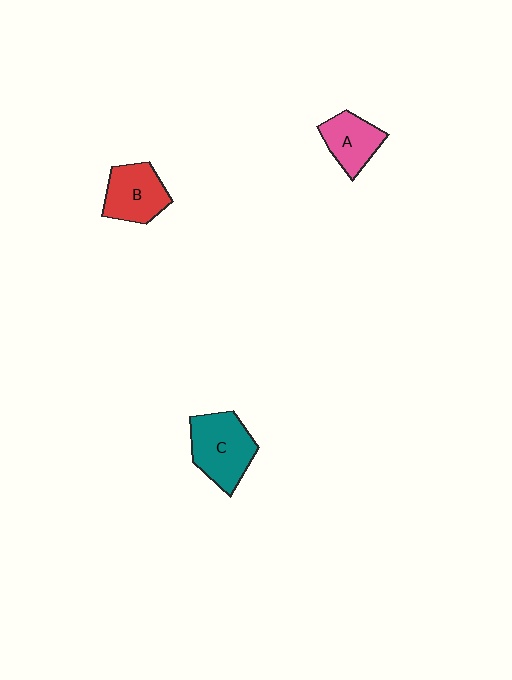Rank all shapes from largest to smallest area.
From largest to smallest: C (teal), B (red), A (pink).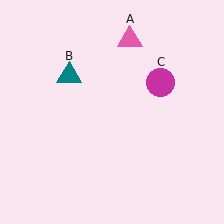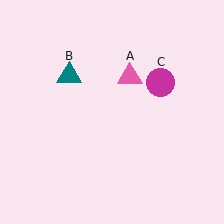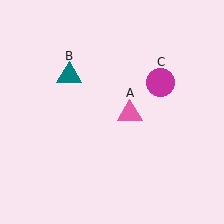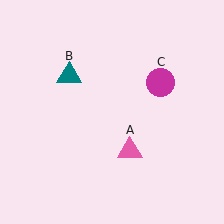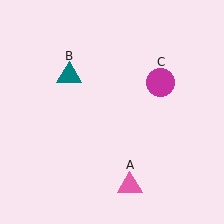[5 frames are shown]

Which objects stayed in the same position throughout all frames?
Teal triangle (object B) and magenta circle (object C) remained stationary.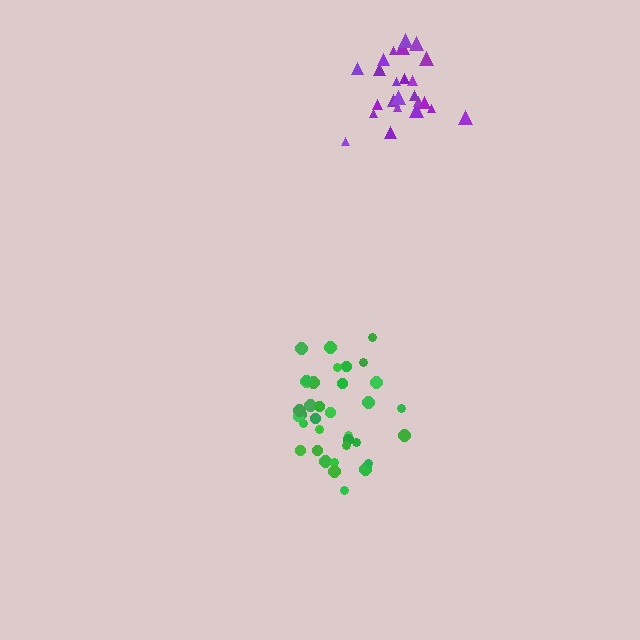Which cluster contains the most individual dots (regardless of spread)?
Green (35).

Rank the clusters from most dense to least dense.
green, purple.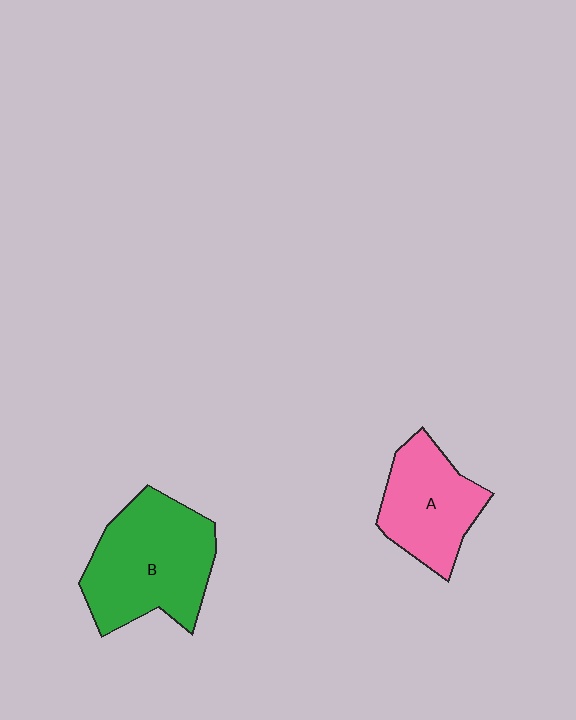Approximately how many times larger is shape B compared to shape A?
Approximately 1.4 times.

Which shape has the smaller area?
Shape A (pink).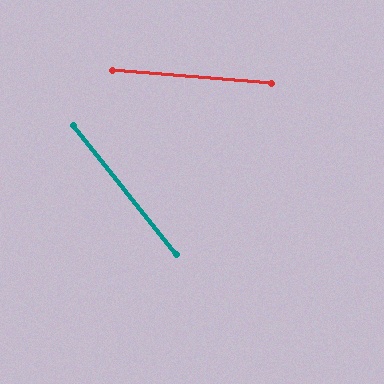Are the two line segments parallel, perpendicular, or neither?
Neither parallel nor perpendicular — they differ by about 47°.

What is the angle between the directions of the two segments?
Approximately 47 degrees.